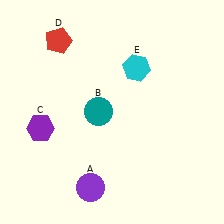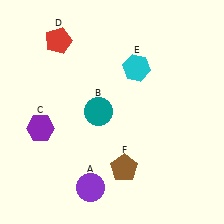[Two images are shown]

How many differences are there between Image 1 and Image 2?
There is 1 difference between the two images.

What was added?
A brown pentagon (F) was added in Image 2.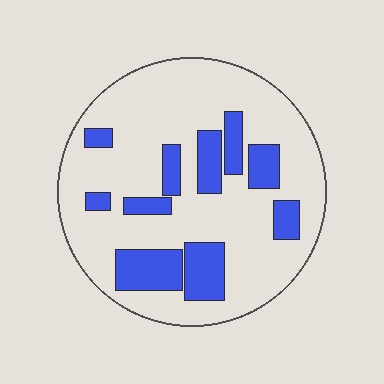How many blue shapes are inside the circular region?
10.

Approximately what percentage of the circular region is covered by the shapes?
Approximately 25%.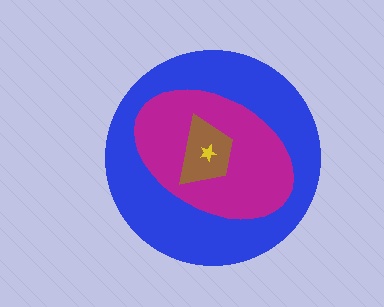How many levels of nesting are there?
4.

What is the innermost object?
The yellow star.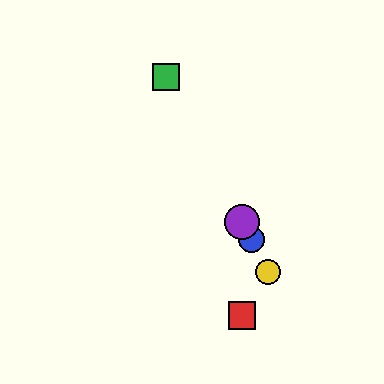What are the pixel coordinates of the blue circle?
The blue circle is at (251, 240).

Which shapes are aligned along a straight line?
The blue circle, the green square, the yellow circle, the purple circle are aligned along a straight line.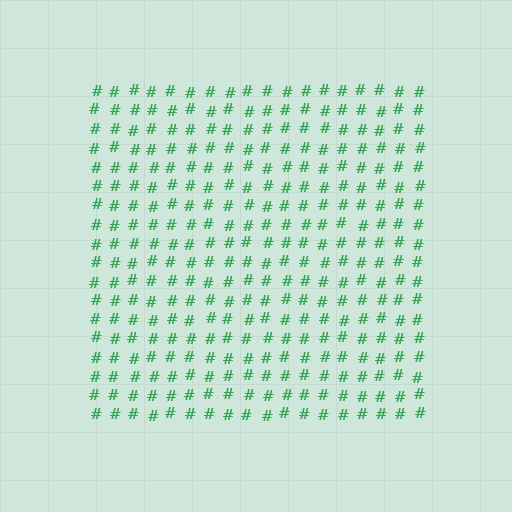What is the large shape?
The large shape is a square.